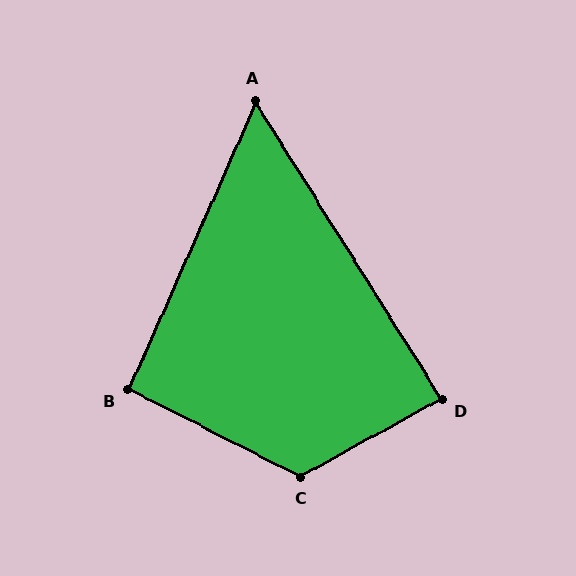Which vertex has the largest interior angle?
C, at approximately 124 degrees.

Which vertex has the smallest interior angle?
A, at approximately 56 degrees.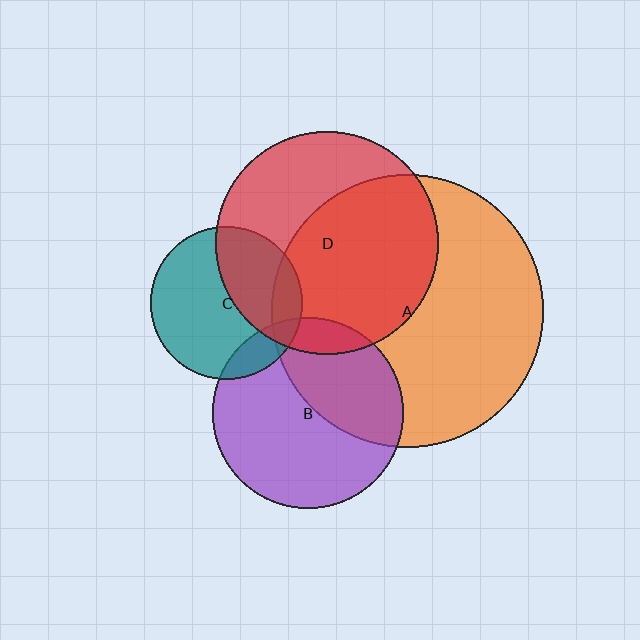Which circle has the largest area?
Circle A (orange).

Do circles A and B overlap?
Yes.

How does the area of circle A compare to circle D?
Approximately 1.5 times.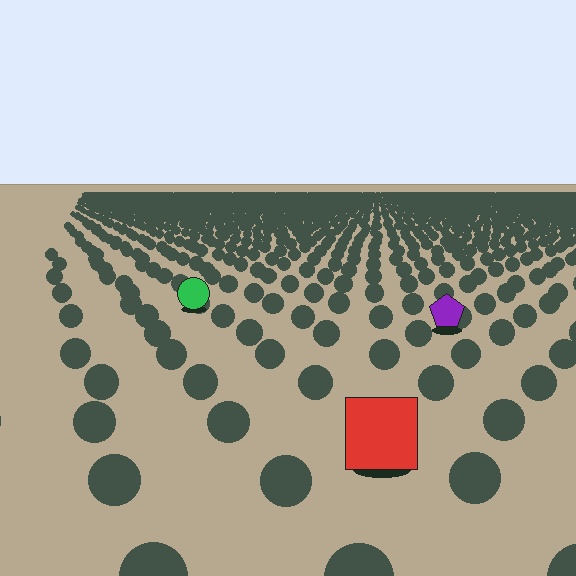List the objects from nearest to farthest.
From nearest to farthest: the red square, the purple pentagon, the green circle.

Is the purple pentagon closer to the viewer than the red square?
No. The red square is closer — you can tell from the texture gradient: the ground texture is coarser near it.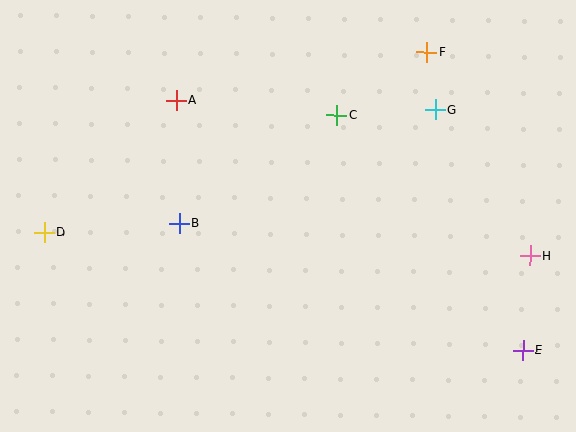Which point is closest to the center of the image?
Point B at (179, 223) is closest to the center.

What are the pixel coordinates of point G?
Point G is at (435, 109).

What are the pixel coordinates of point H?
Point H is at (530, 255).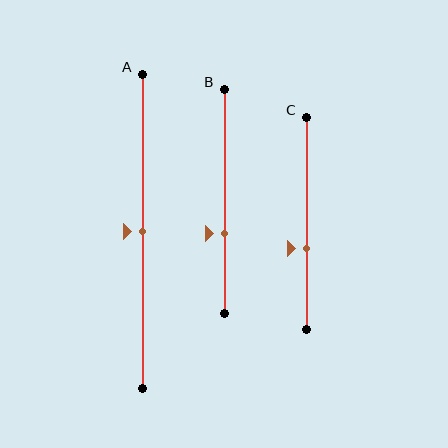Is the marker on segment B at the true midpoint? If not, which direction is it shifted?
No, the marker on segment B is shifted downward by about 14% of the segment length.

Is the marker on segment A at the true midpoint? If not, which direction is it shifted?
Yes, the marker on segment A is at the true midpoint.